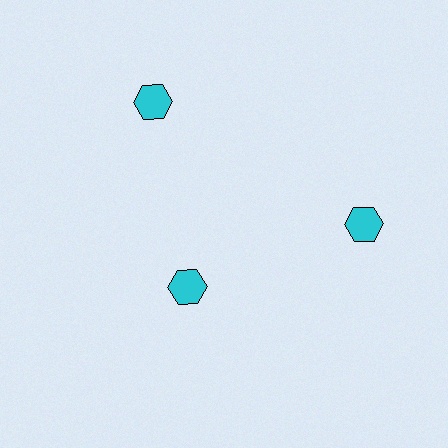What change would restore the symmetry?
The symmetry would be restored by moving it outward, back onto the ring so that all 3 hexagons sit at equal angles and equal distance from the center.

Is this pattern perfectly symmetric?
No. The 3 cyan hexagons are arranged in a ring, but one element near the 7 o'clock position is pulled inward toward the center, breaking the 3-fold rotational symmetry.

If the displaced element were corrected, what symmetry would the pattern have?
It would have 3-fold rotational symmetry — the pattern would map onto itself every 120 degrees.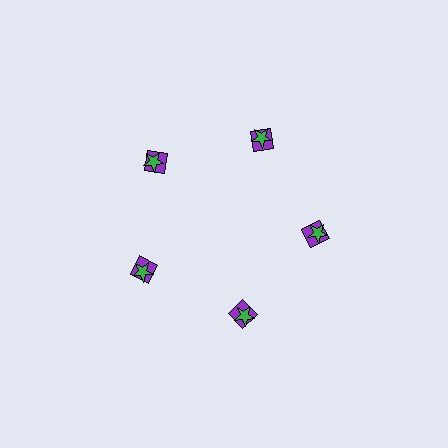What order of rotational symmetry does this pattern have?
This pattern has 5-fold rotational symmetry.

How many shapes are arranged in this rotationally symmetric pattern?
There are 10 shapes, arranged in 5 groups of 2.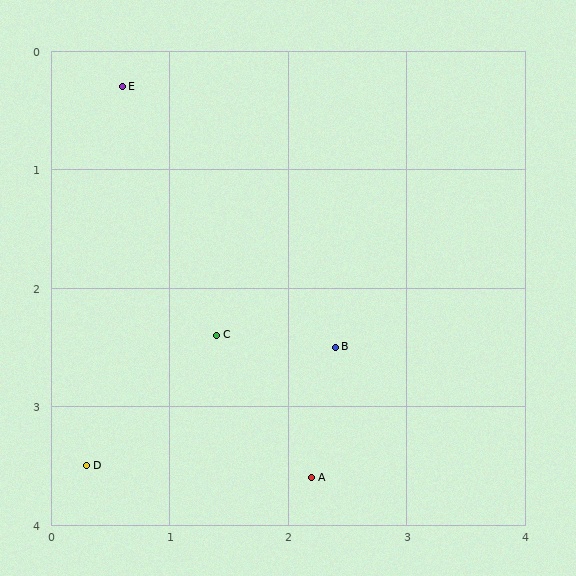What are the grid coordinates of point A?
Point A is at approximately (2.2, 3.6).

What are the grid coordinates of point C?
Point C is at approximately (1.4, 2.4).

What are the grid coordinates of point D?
Point D is at approximately (0.3, 3.5).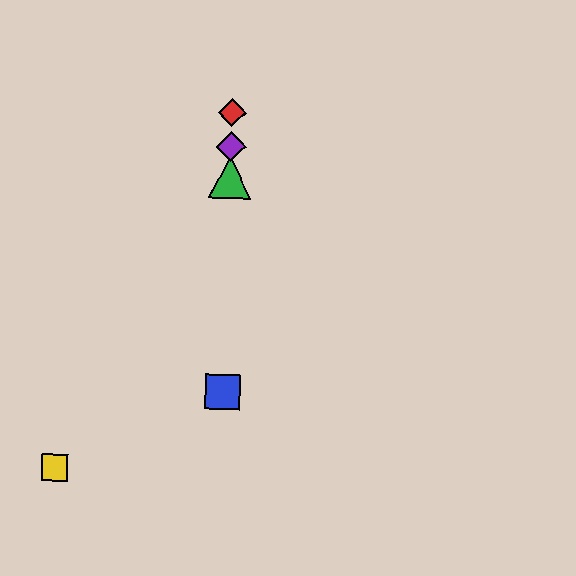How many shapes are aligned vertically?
4 shapes (the red diamond, the blue square, the green triangle, the purple diamond) are aligned vertically.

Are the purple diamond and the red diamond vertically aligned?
Yes, both are at x≈231.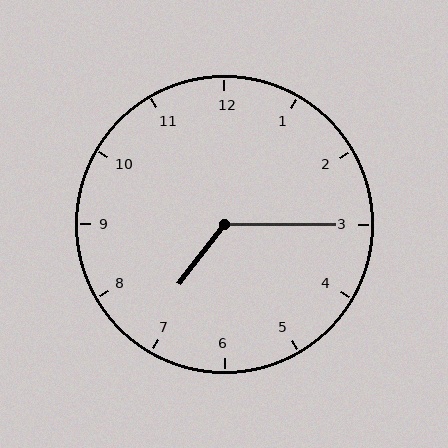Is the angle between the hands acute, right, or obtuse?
It is obtuse.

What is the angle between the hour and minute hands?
Approximately 128 degrees.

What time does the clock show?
7:15.